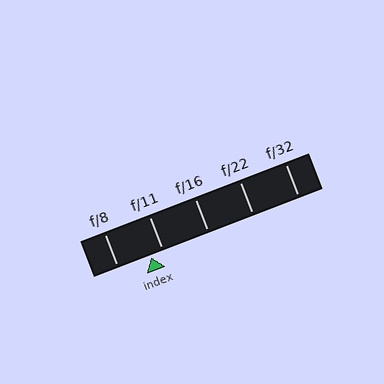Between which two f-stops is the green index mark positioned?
The index mark is between f/8 and f/11.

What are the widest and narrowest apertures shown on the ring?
The widest aperture shown is f/8 and the narrowest is f/32.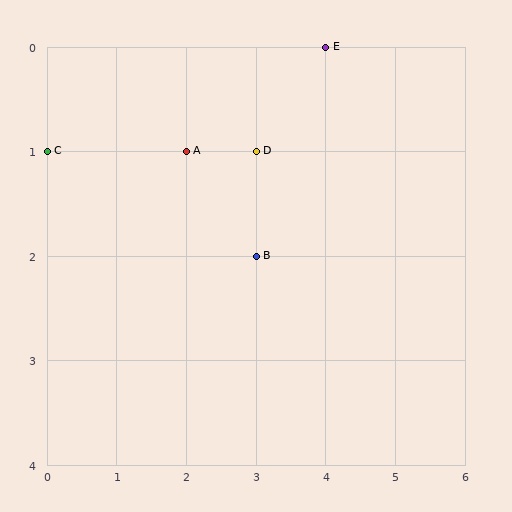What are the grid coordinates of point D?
Point D is at grid coordinates (3, 1).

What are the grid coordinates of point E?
Point E is at grid coordinates (4, 0).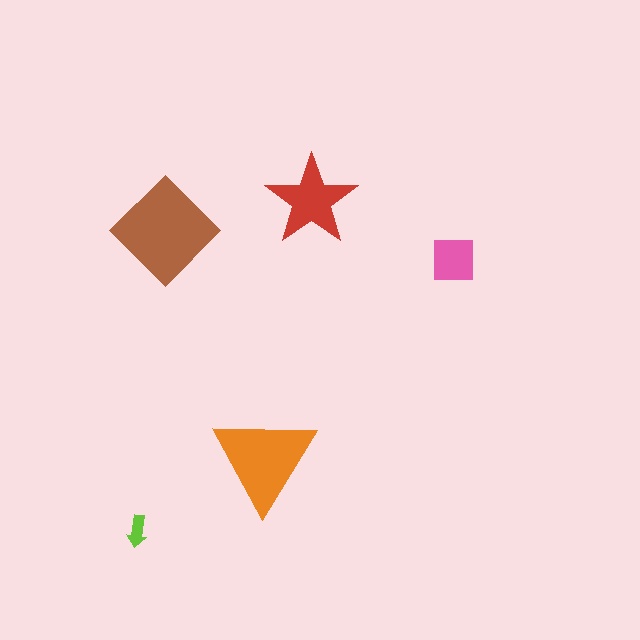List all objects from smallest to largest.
The lime arrow, the pink square, the red star, the orange triangle, the brown diamond.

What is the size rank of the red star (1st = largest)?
3rd.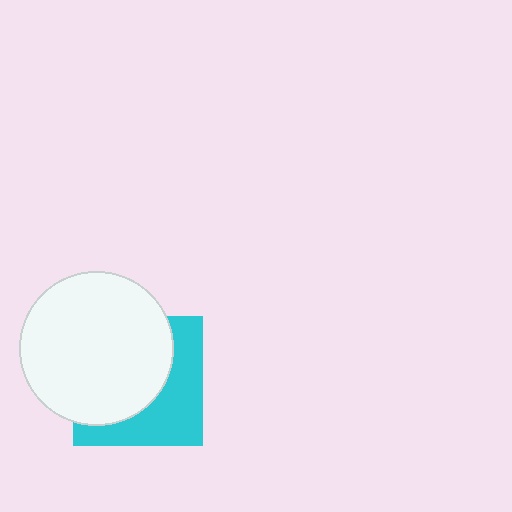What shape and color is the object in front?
The object in front is a white circle.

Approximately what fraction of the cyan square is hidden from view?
Roughly 57% of the cyan square is hidden behind the white circle.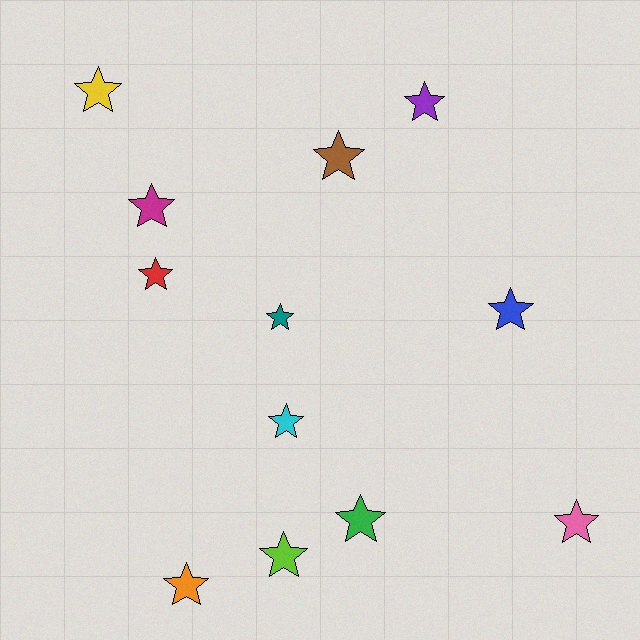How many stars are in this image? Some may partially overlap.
There are 12 stars.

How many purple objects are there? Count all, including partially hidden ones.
There is 1 purple object.